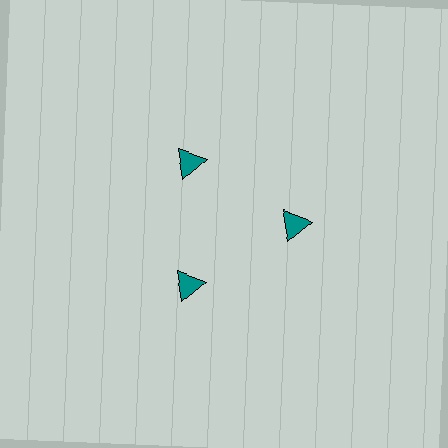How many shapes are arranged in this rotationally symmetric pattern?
There are 3 shapes, arranged in 3 groups of 1.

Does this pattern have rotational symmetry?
Yes, this pattern has 3-fold rotational symmetry. It looks the same after rotating 120 degrees around the center.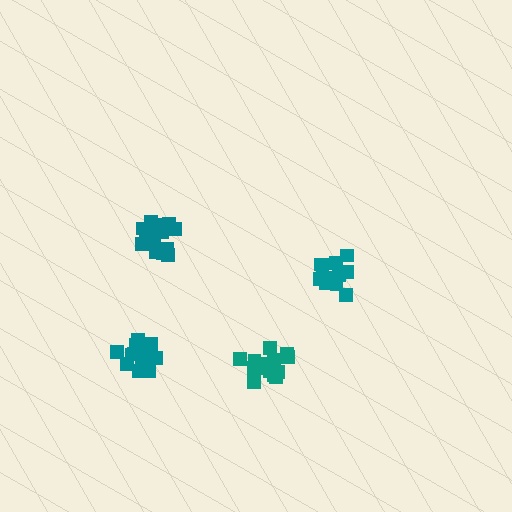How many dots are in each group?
Group 1: 18 dots, Group 2: 15 dots, Group 3: 12 dots, Group 4: 17 dots (62 total).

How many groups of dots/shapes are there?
There are 4 groups.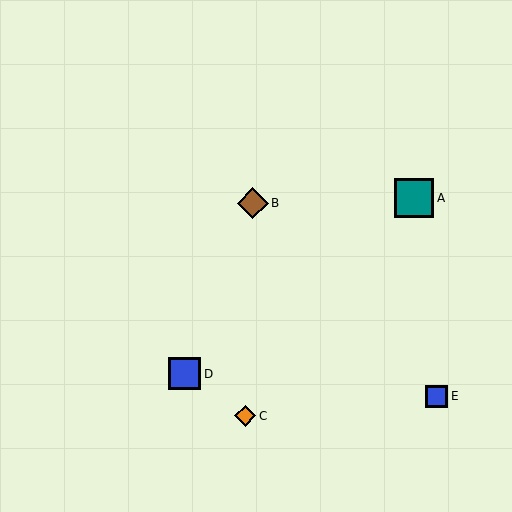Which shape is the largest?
The teal square (labeled A) is the largest.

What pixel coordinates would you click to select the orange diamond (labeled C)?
Click at (245, 416) to select the orange diamond C.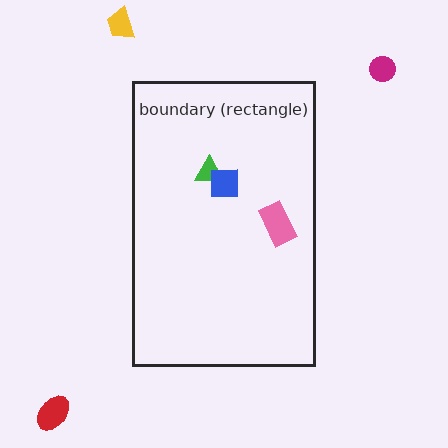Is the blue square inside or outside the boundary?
Inside.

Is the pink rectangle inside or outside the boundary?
Inside.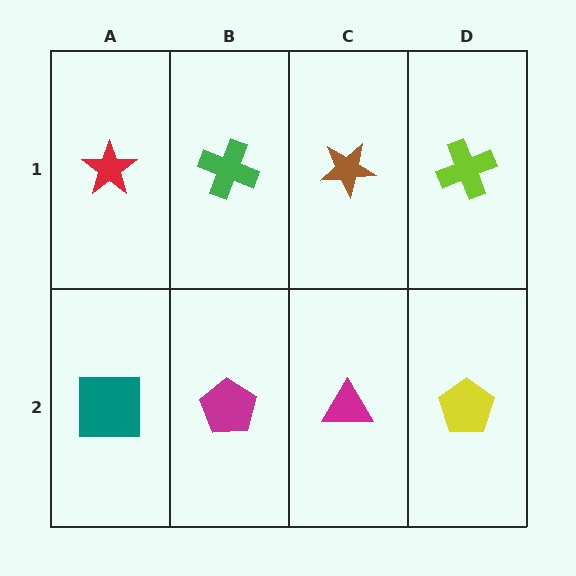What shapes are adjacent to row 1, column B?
A magenta pentagon (row 2, column B), a red star (row 1, column A), a brown star (row 1, column C).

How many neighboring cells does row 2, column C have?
3.